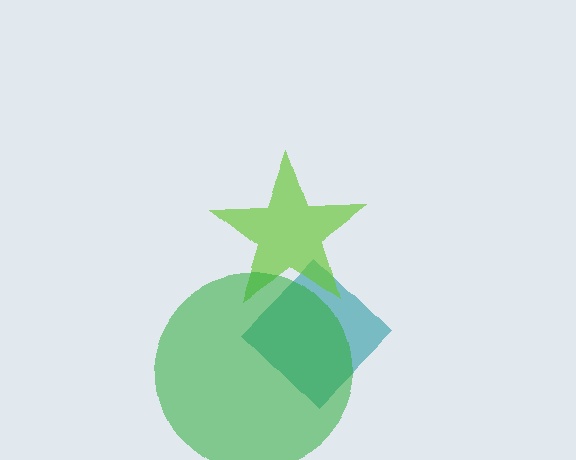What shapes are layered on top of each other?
The layered shapes are: a teal diamond, a lime star, a green circle.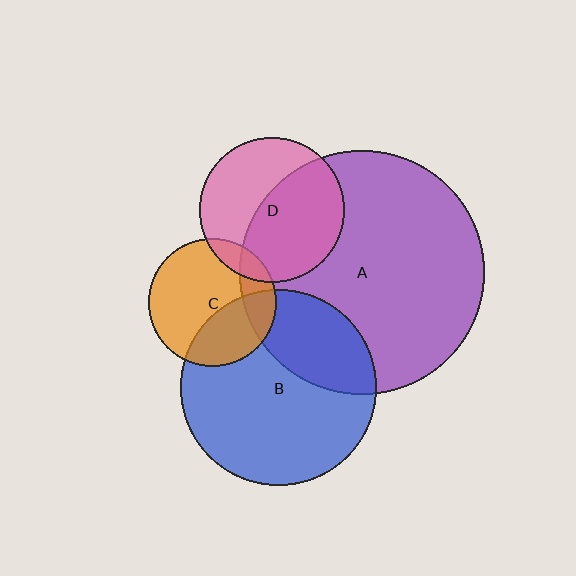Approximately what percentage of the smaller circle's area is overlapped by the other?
Approximately 55%.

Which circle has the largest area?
Circle A (purple).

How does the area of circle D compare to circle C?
Approximately 1.3 times.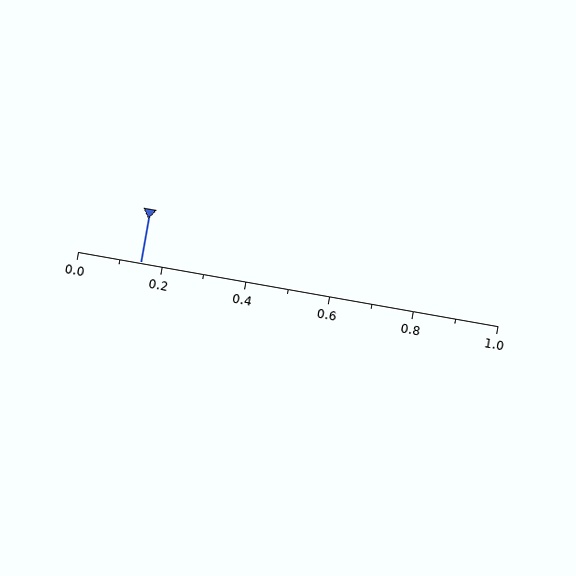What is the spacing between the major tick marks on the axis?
The major ticks are spaced 0.2 apart.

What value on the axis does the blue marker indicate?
The marker indicates approximately 0.15.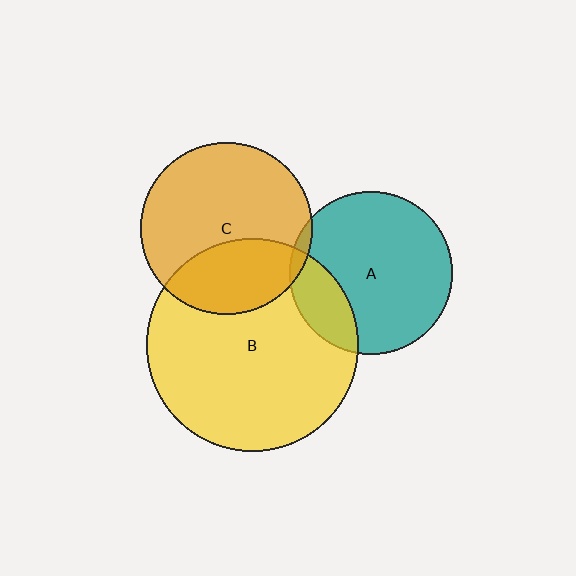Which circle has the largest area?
Circle B (yellow).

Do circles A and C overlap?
Yes.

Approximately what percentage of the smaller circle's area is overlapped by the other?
Approximately 5%.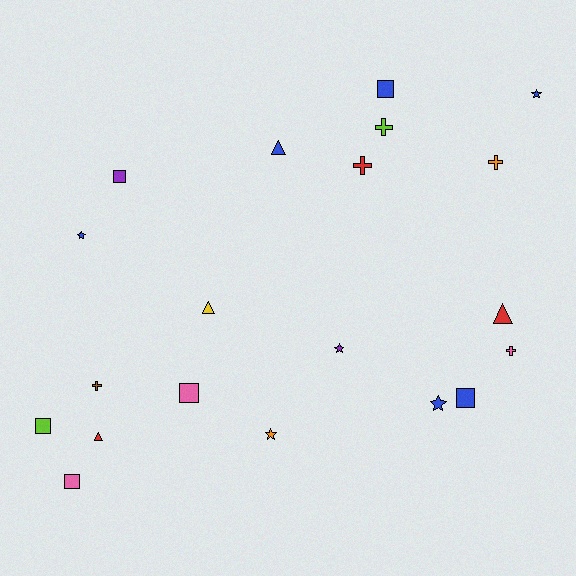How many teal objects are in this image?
There are no teal objects.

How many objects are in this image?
There are 20 objects.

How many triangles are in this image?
There are 4 triangles.